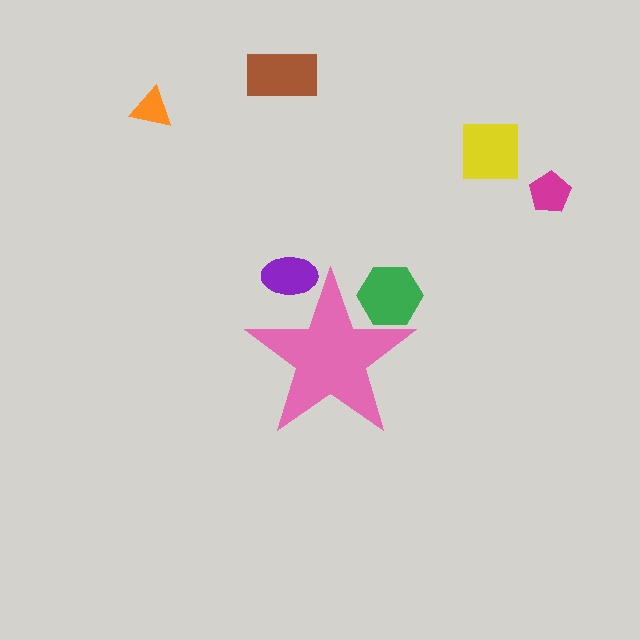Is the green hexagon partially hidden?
Yes, the green hexagon is partially hidden behind the pink star.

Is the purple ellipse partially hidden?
Yes, the purple ellipse is partially hidden behind the pink star.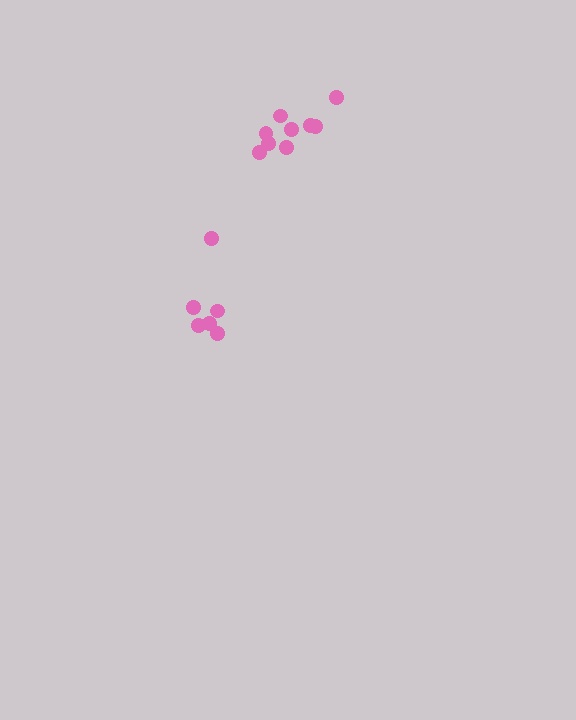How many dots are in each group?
Group 1: 9 dots, Group 2: 6 dots (15 total).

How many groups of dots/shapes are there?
There are 2 groups.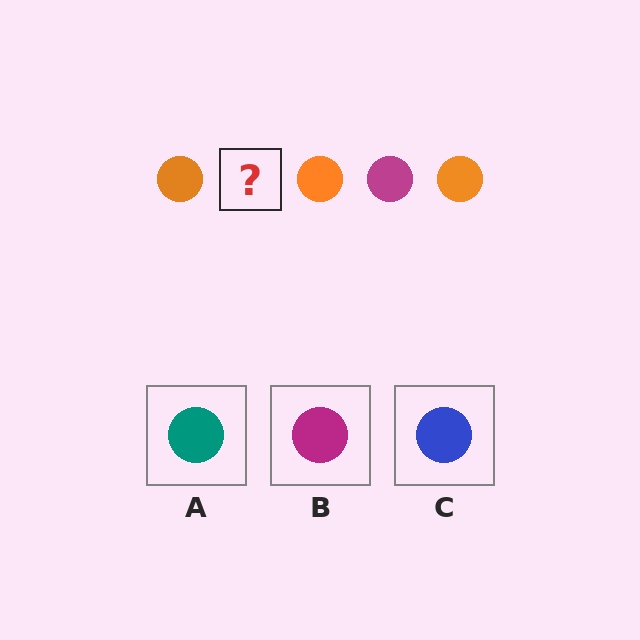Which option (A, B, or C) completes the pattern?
B.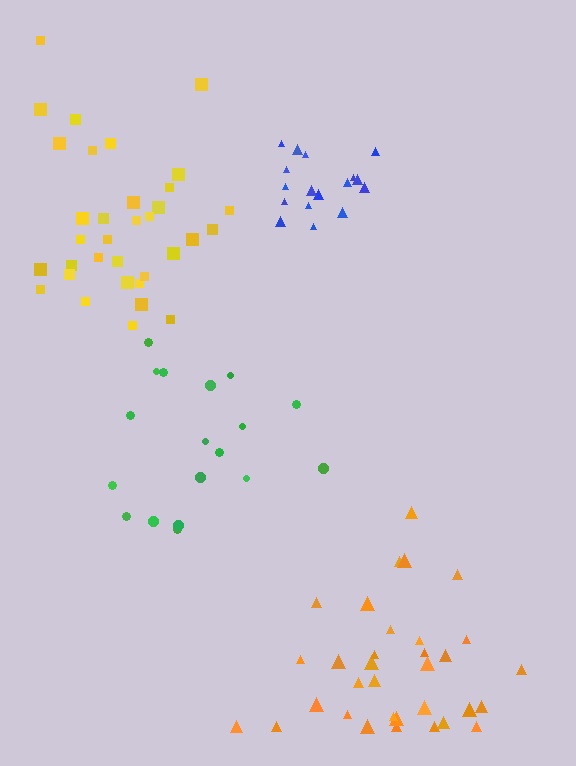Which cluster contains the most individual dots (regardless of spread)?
Yellow (34).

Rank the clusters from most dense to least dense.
blue, orange, yellow, green.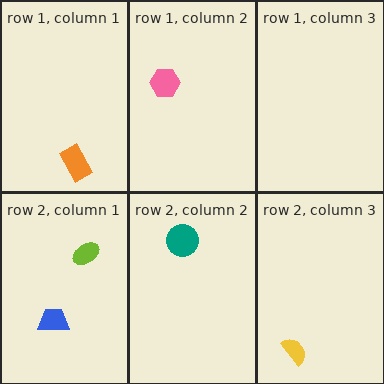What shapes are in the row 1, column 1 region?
The orange rectangle.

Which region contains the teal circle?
The row 2, column 2 region.